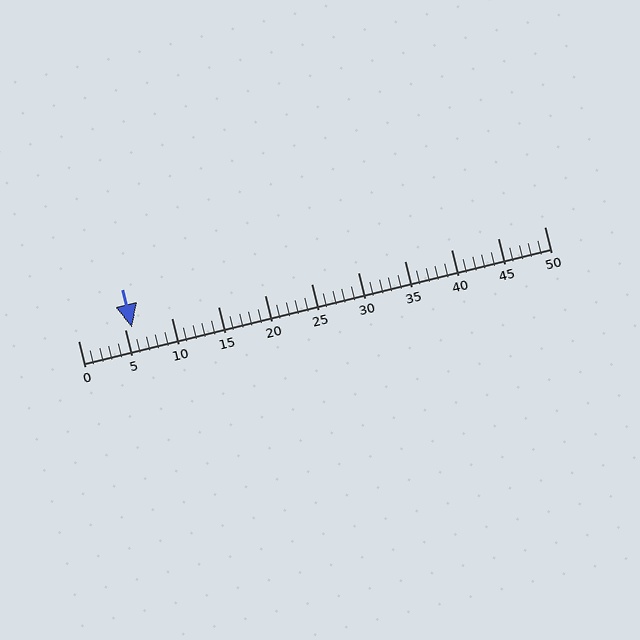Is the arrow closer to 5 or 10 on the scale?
The arrow is closer to 5.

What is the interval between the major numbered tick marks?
The major tick marks are spaced 5 units apart.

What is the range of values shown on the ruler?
The ruler shows values from 0 to 50.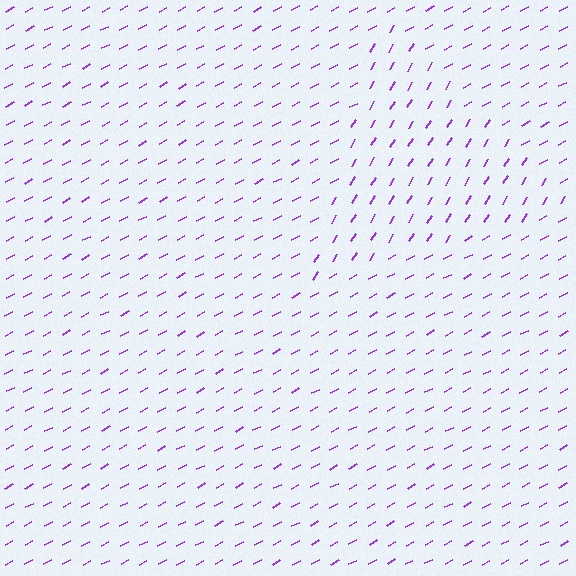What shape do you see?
I see a triangle.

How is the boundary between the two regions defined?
The boundary is defined purely by a change in line orientation (approximately 30 degrees difference). All lines are the same color and thickness.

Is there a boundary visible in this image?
Yes, there is a texture boundary formed by a change in line orientation.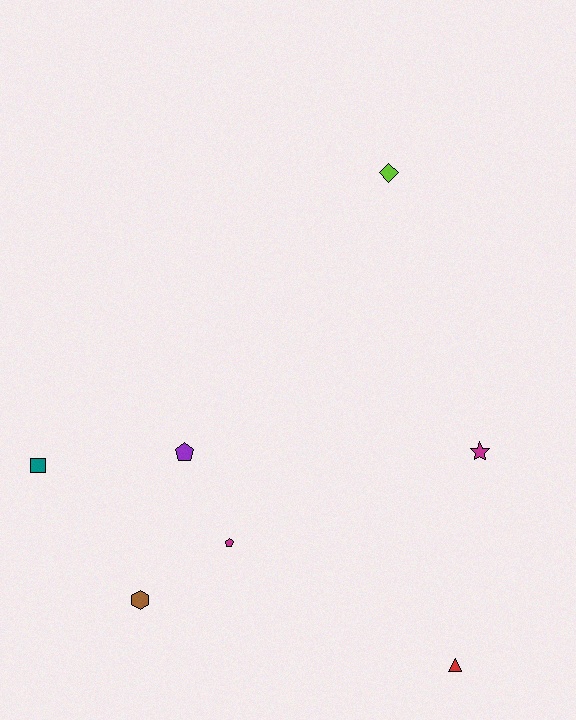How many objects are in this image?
There are 7 objects.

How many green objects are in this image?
There are no green objects.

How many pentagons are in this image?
There are 2 pentagons.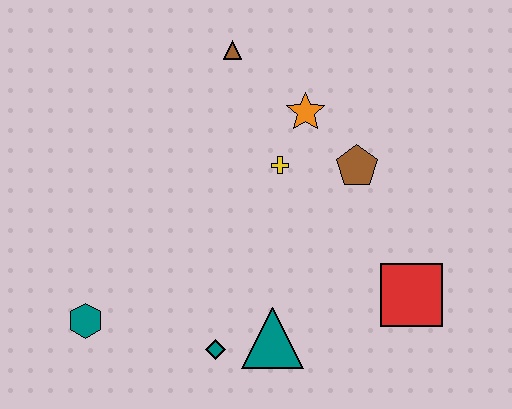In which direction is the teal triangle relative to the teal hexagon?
The teal triangle is to the right of the teal hexagon.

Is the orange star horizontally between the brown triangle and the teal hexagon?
No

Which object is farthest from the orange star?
The teal hexagon is farthest from the orange star.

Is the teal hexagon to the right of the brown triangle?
No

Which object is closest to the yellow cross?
The orange star is closest to the yellow cross.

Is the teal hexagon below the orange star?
Yes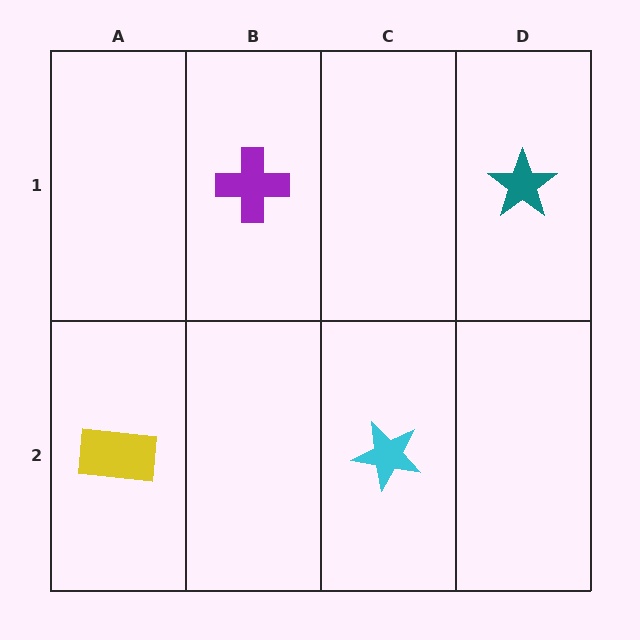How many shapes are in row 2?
2 shapes.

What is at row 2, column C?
A cyan star.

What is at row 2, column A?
A yellow rectangle.